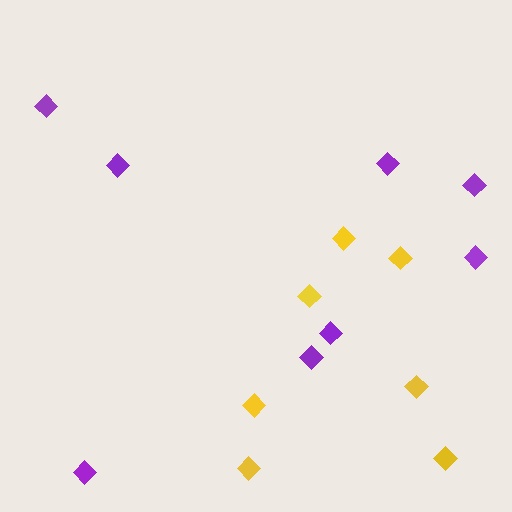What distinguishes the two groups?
There are 2 groups: one group of yellow diamonds (7) and one group of purple diamonds (8).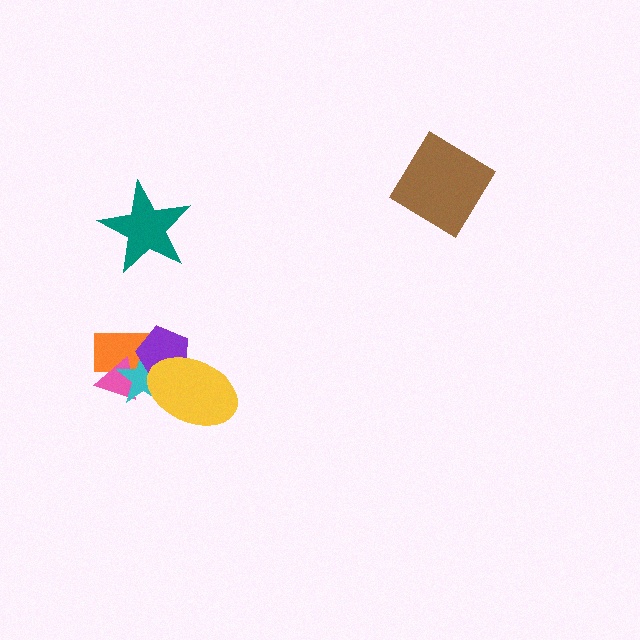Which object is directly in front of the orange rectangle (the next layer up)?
The pink triangle is directly in front of the orange rectangle.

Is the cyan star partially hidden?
Yes, it is partially covered by another shape.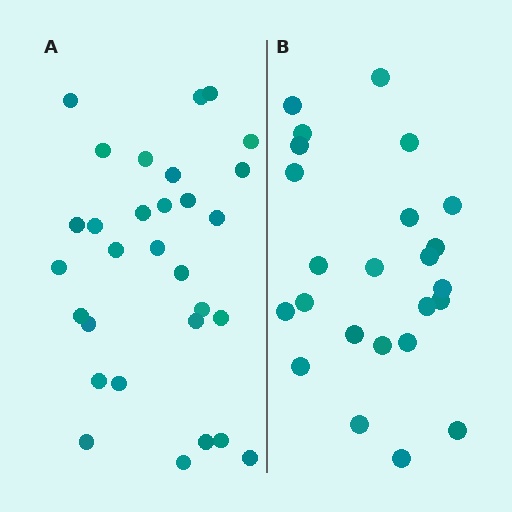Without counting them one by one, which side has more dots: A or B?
Region A (the left region) has more dots.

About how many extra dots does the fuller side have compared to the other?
Region A has about 6 more dots than region B.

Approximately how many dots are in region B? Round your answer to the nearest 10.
About 20 dots. (The exact count is 24, which rounds to 20.)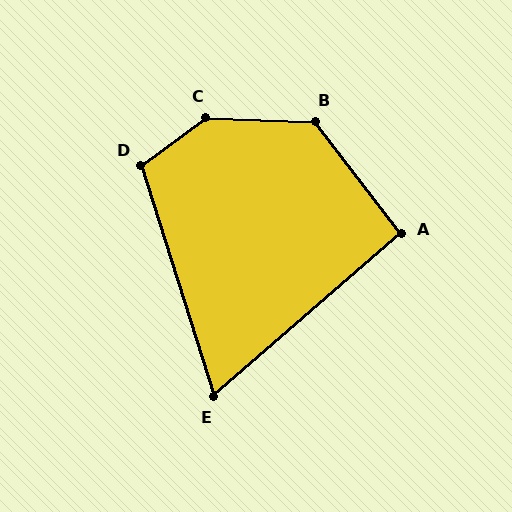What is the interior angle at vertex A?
Approximately 93 degrees (approximately right).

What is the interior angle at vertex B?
Approximately 129 degrees (obtuse).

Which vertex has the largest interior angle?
C, at approximately 142 degrees.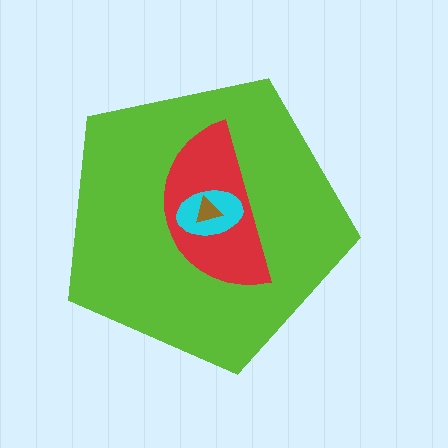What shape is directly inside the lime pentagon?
The red semicircle.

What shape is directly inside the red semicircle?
The cyan ellipse.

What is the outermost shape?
The lime pentagon.